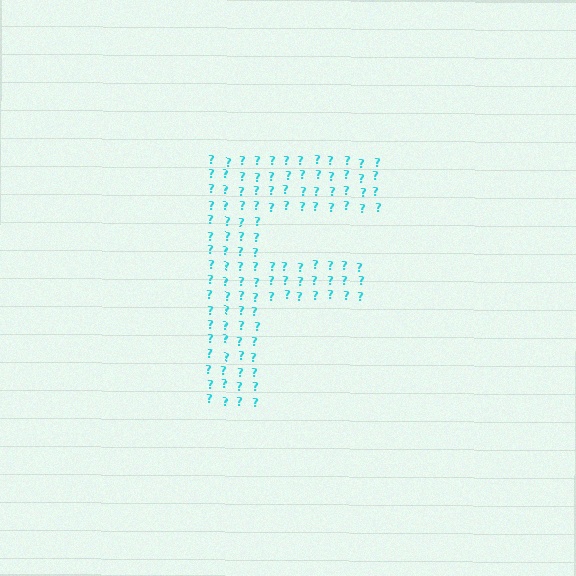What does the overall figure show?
The overall figure shows the letter F.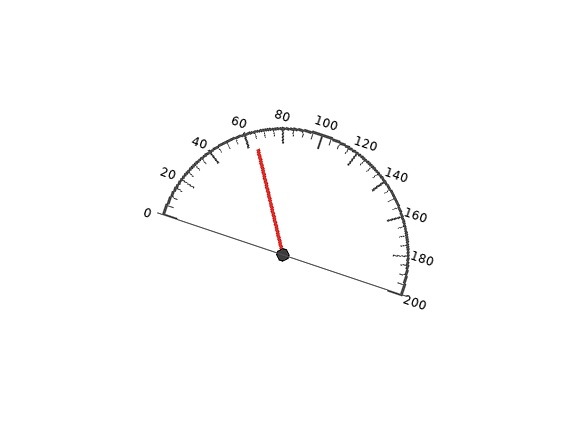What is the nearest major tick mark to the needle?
The nearest major tick mark is 60.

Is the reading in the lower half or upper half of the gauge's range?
The reading is in the lower half of the range (0 to 200).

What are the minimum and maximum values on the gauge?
The gauge ranges from 0 to 200.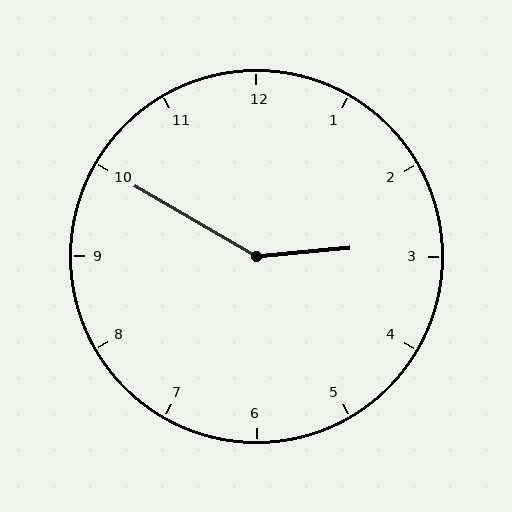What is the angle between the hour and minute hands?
Approximately 145 degrees.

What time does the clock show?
2:50.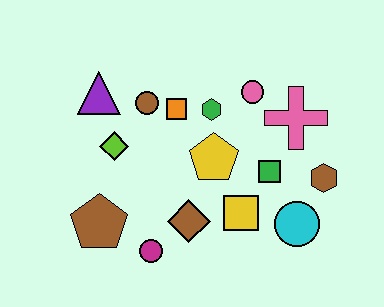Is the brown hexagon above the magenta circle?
Yes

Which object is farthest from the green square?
The purple triangle is farthest from the green square.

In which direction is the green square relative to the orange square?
The green square is to the right of the orange square.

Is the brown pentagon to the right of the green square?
No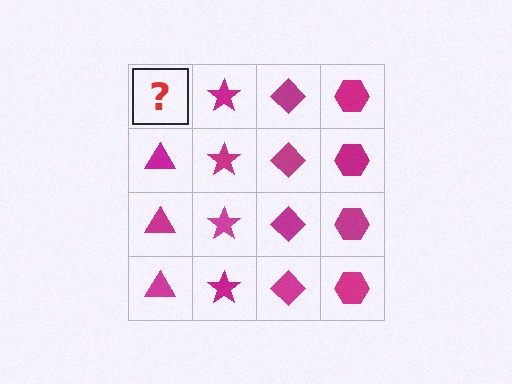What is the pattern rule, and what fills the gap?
The rule is that each column has a consistent shape. The gap should be filled with a magenta triangle.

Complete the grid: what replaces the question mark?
The question mark should be replaced with a magenta triangle.